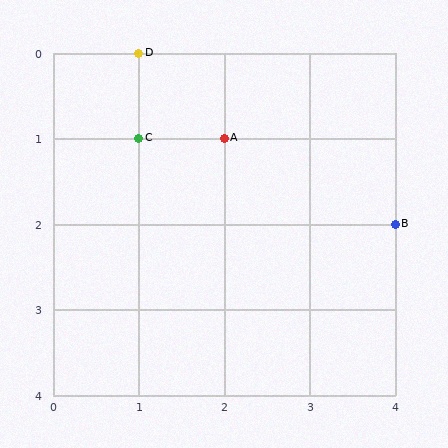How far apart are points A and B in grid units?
Points A and B are 2 columns and 1 row apart (about 2.2 grid units diagonally).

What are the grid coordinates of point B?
Point B is at grid coordinates (4, 2).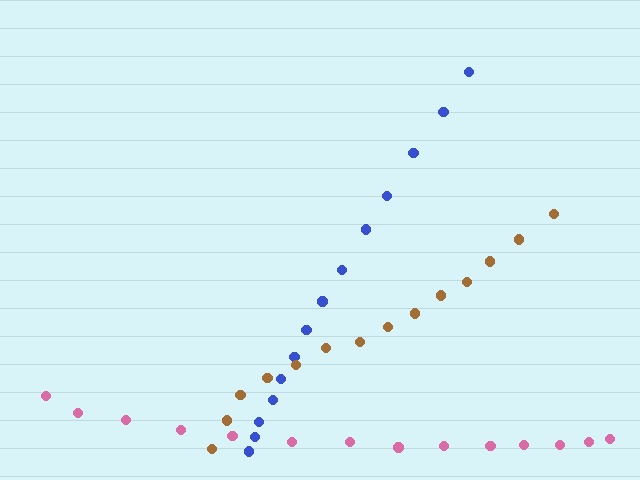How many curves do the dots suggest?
There are 3 distinct paths.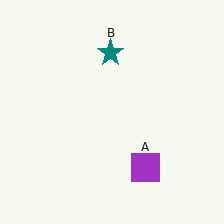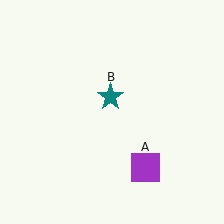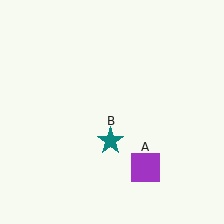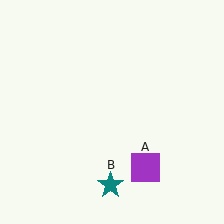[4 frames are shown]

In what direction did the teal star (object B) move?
The teal star (object B) moved down.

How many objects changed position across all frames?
1 object changed position: teal star (object B).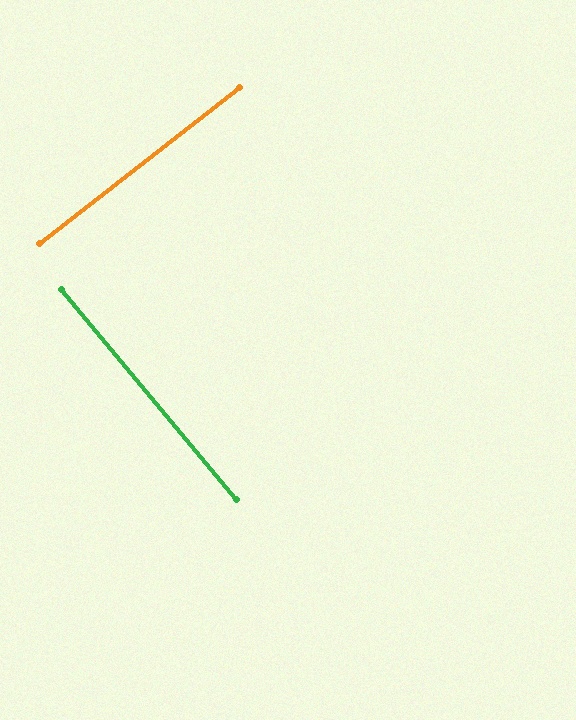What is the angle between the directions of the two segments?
Approximately 88 degrees.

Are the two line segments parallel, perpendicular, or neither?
Perpendicular — they meet at approximately 88°.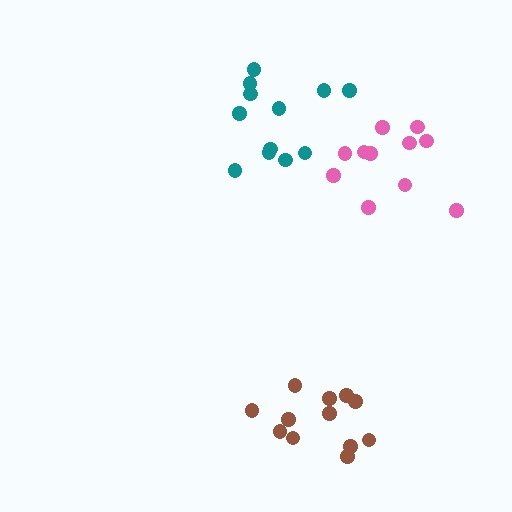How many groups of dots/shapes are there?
There are 3 groups.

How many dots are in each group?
Group 1: 12 dots, Group 2: 11 dots, Group 3: 12 dots (35 total).